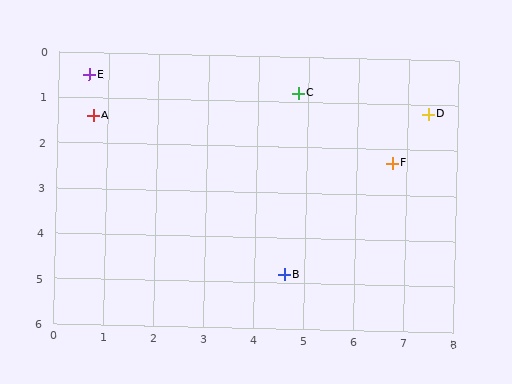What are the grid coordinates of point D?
Point D is at approximately (7.4, 1.2).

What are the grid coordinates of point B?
Point B is at approximately (4.6, 4.8).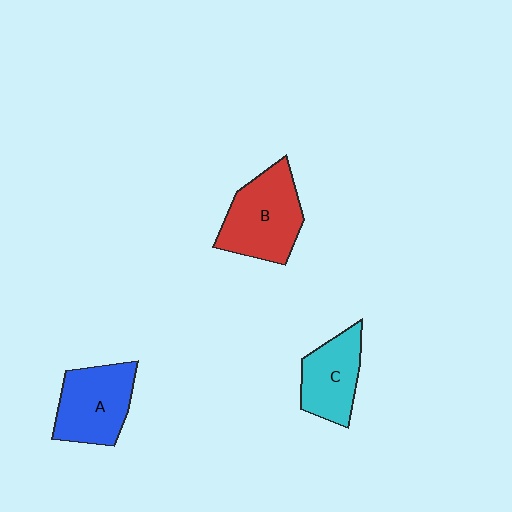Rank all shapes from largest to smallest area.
From largest to smallest: B (red), A (blue), C (cyan).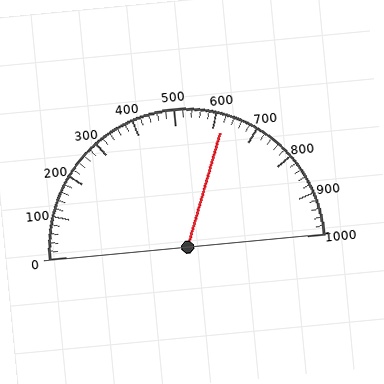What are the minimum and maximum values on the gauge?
The gauge ranges from 0 to 1000.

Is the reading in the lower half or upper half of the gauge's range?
The reading is in the upper half of the range (0 to 1000).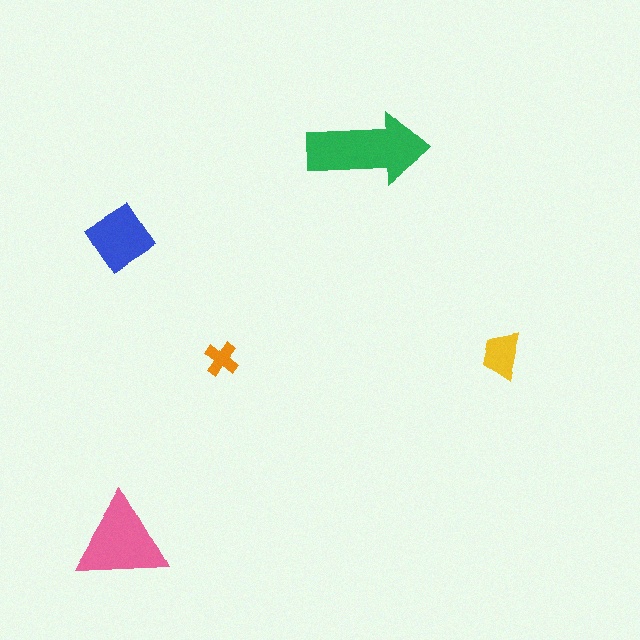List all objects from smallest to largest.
The orange cross, the yellow trapezoid, the blue diamond, the pink triangle, the green arrow.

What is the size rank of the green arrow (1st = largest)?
1st.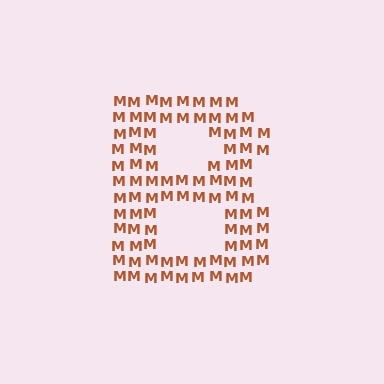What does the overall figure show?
The overall figure shows the letter B.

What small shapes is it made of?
It is made of small letter M's.